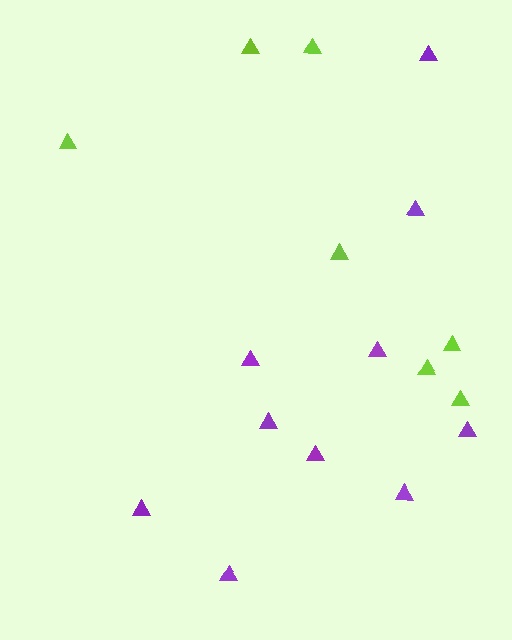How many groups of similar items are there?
There are 2 groups: one group of lime triangles (7) and one group of purple triangles (10).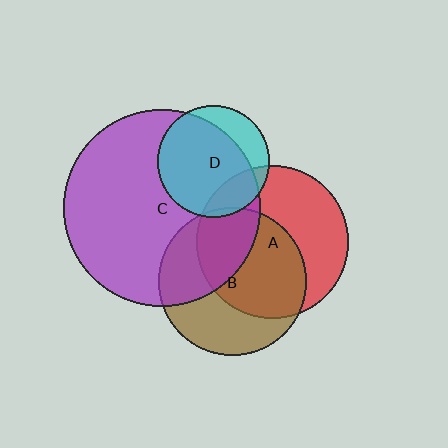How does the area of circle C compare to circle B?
Approximately 1.8 times.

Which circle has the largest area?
Circle C (purple).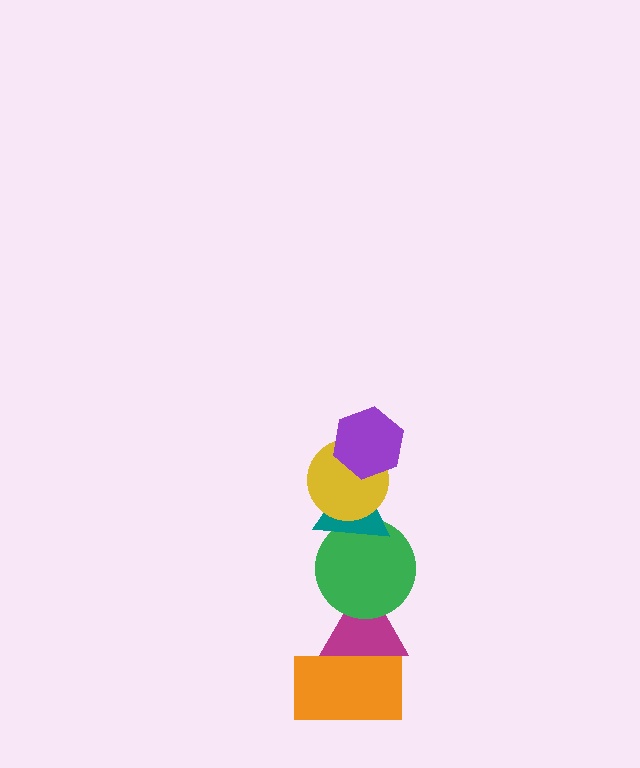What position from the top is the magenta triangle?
The magenta triangle is 5th from the top.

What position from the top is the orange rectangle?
The orange rectangle is 6th from the top.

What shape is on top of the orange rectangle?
The magenta triangle is on top of the orange rectangle.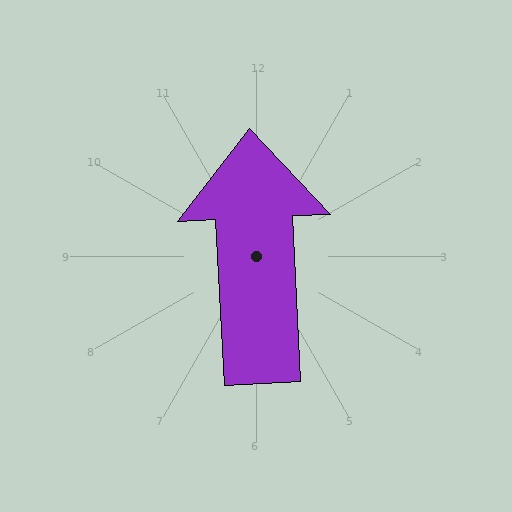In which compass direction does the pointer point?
North.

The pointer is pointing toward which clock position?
Roughly 12 o'clock.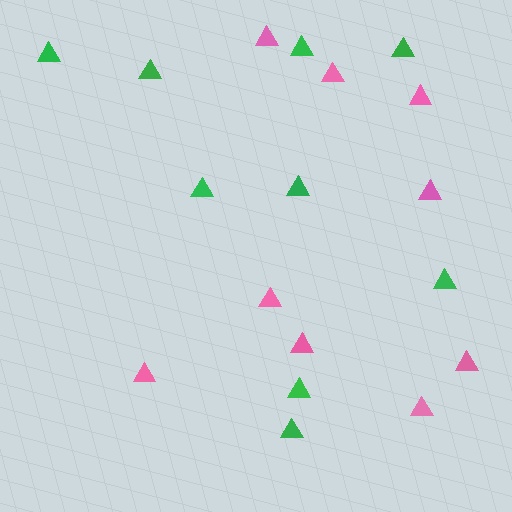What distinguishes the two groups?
There are 2 groups: one group of green triangles (9) and one group of pink triangles (9).